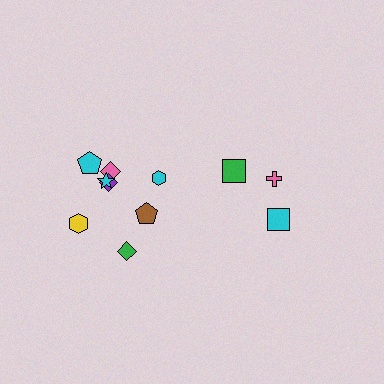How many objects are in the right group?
There are 3 objects.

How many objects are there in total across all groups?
There are 11 objects.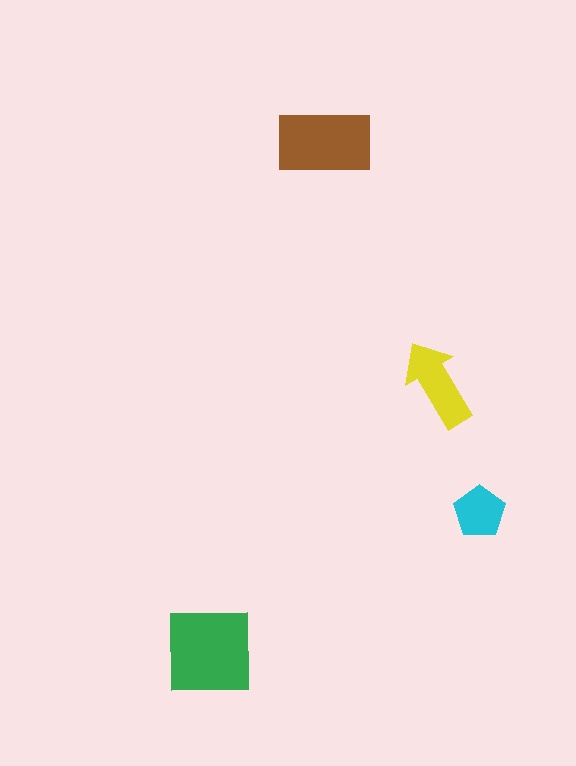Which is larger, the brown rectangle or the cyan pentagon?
The brown rectangle.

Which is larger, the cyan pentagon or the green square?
The green square.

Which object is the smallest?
The cyan pentagon.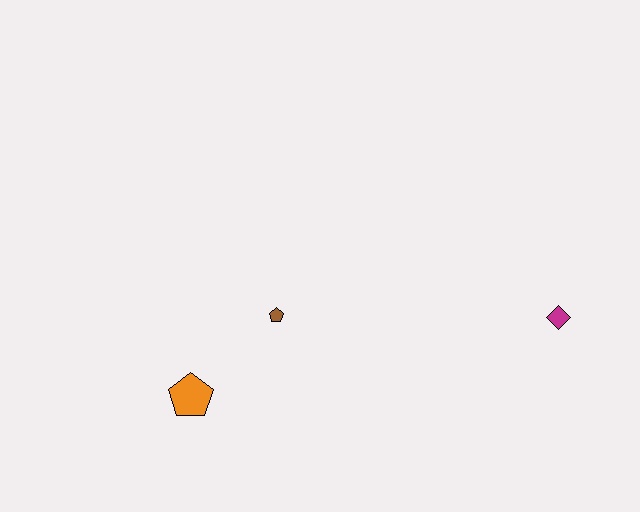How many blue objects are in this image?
There are no blue objects.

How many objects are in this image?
There are 3 objects.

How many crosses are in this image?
There are no crosses.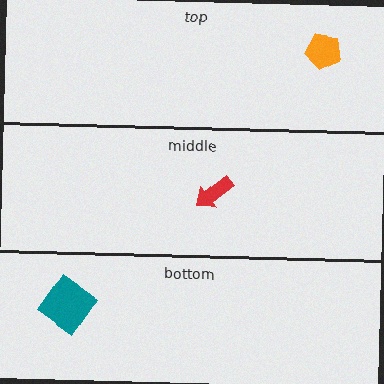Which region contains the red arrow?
The middle region.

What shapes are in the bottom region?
The teal diamond.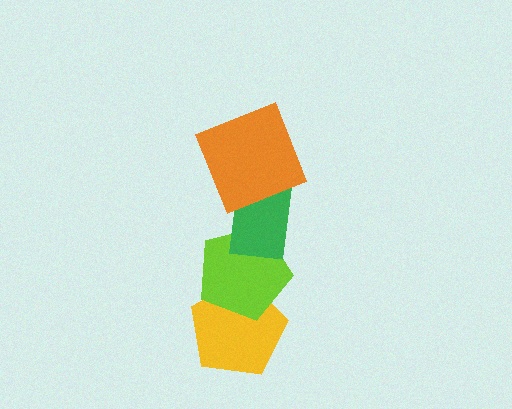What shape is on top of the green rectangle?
The orange square is on top of the green rectangle.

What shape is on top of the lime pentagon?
The green rectangle is on top of the lime pentagon.